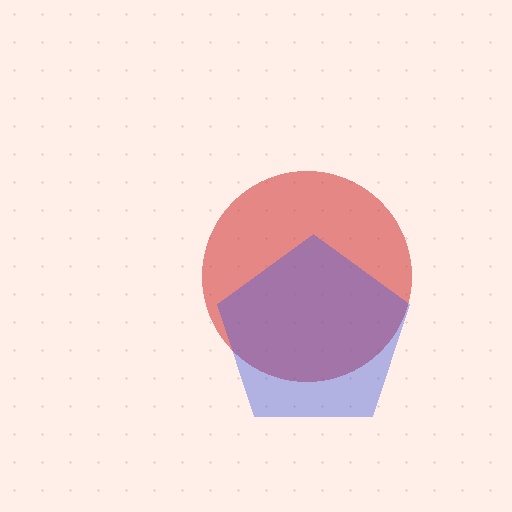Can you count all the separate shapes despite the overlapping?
Yes, there are 2 separate shapes.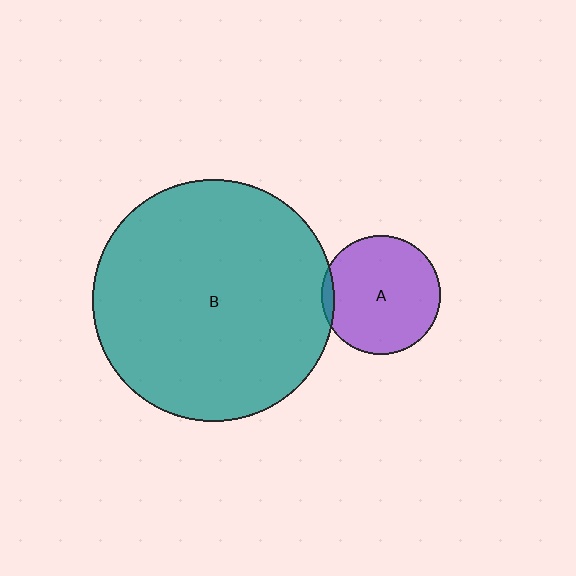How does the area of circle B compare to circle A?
Approximately 4.2 times.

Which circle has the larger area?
Circle B (teal).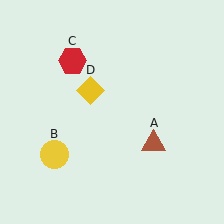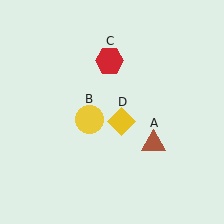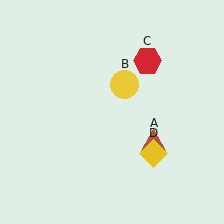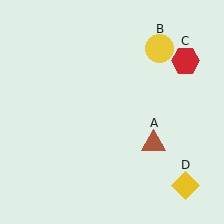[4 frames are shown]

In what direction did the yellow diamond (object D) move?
The yellow diamond (object D) moved down and to the right.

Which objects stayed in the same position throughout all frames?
Brown triangle (object A) remained stationary.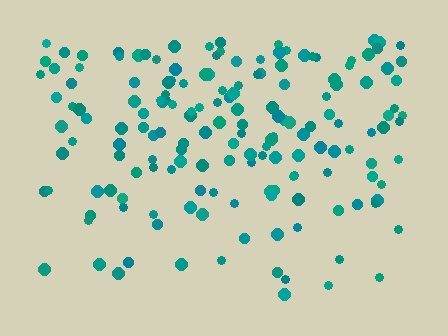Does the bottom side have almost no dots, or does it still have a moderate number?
Still a moderate number, just noticeably fewer than the top.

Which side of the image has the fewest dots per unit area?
The bottom.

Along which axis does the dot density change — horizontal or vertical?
Vertical.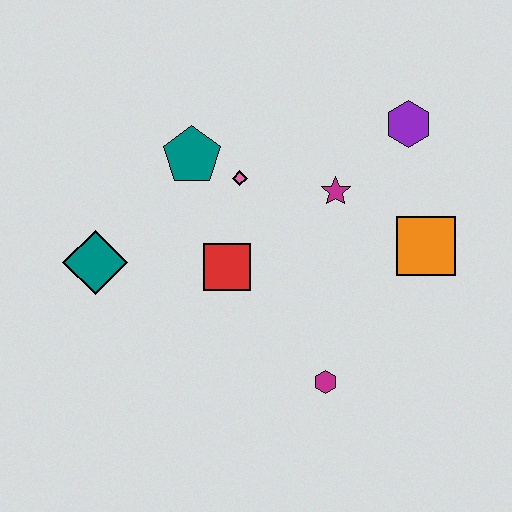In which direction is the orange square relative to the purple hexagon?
The orange square is below the purple hexagon.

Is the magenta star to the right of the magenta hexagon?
Yes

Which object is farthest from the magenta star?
The teal diamond is farthest from the magenta star.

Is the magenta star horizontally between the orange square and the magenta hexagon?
Yes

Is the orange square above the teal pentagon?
No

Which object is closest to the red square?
The pink diamond is closest to the red square.